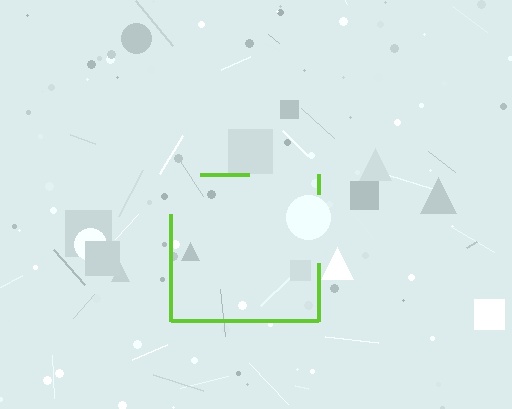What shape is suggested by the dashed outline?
The dashed outline suggests a square.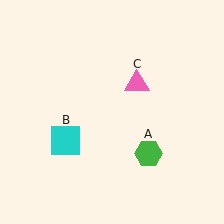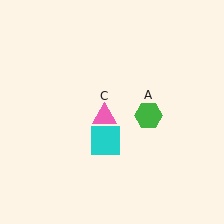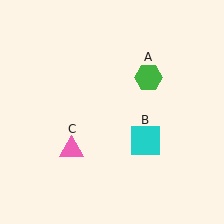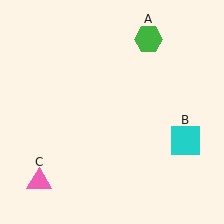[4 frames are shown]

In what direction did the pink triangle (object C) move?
The pink triangle (object C) moved down and to the left.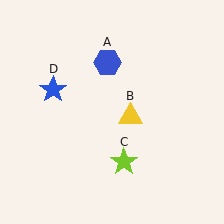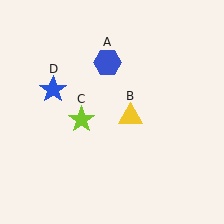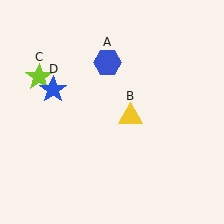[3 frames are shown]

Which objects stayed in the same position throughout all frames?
Blue hexagon (object A) and yellow triangle (object B) and blue star (object D) remained stationary.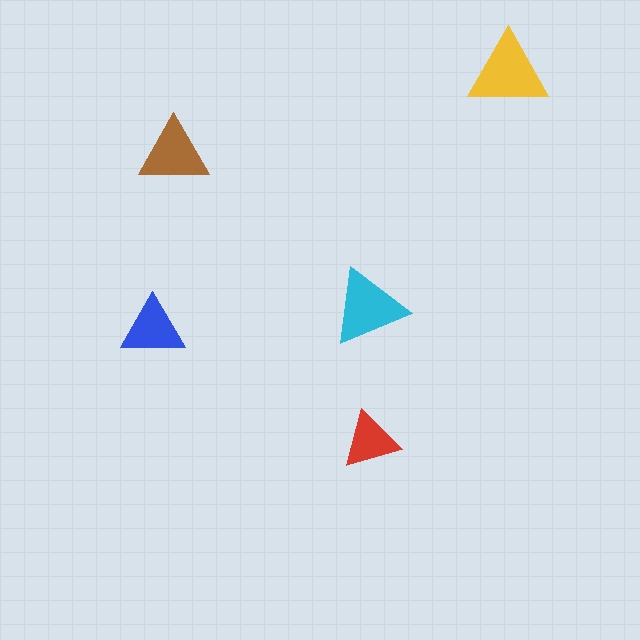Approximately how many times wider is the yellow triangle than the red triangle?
About 1.5 times wider.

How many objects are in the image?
There are 5 objects in the image.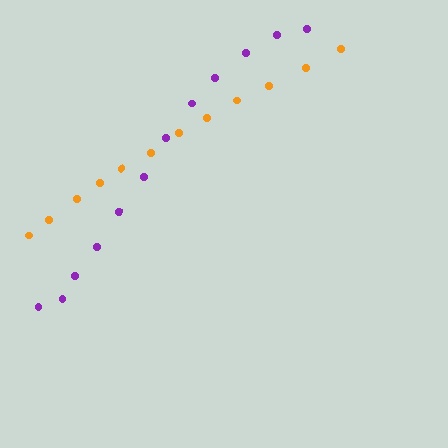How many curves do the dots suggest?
There are 2 distinct paths.